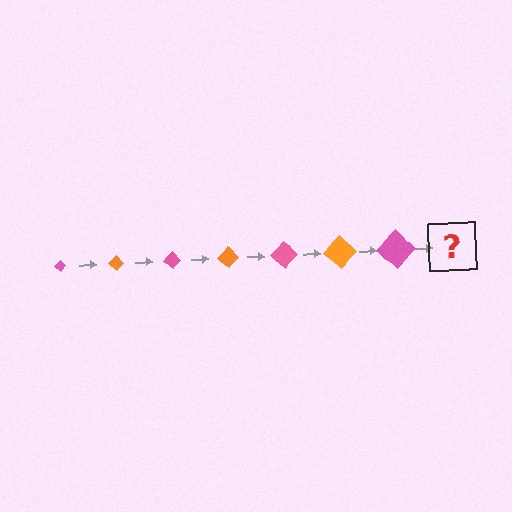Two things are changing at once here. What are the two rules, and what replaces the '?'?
The two rules are that the diamond grows larger each step and the color cycles through pink and orange. The '?' should be an orange diamond, larger than the previous one.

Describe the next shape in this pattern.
It should be an orange diamond, larger than the previous one.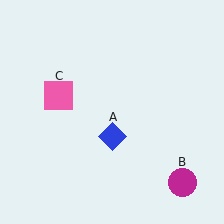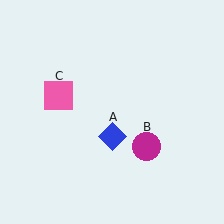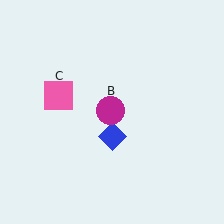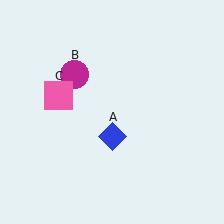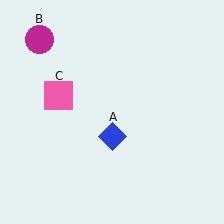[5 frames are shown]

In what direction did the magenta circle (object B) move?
The magenta circle (object B) moved up and to the left.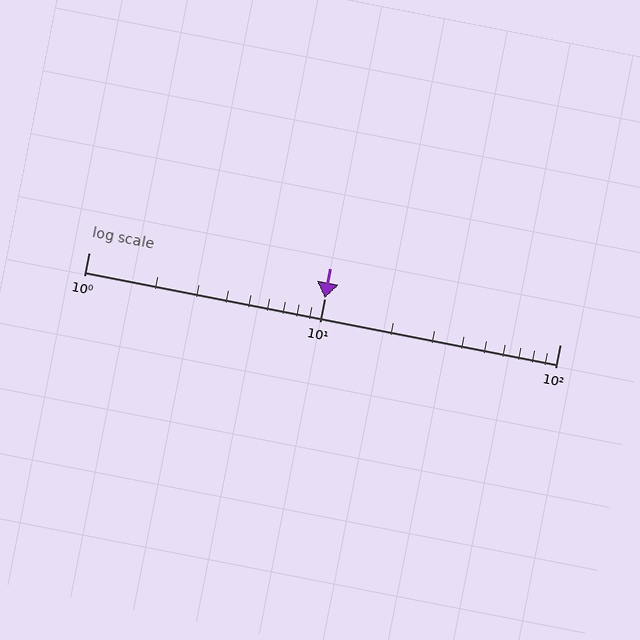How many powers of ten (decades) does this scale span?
The scale spans 2 decades, from 1 to 100.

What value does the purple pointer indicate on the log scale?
The pointer indicates approximately 10.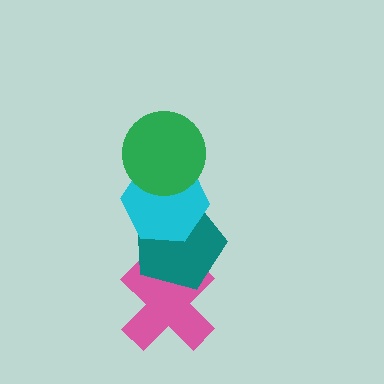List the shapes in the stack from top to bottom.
From top to bottom: the green circle, the cyan hexagon, the teal pentagon, the pink cross.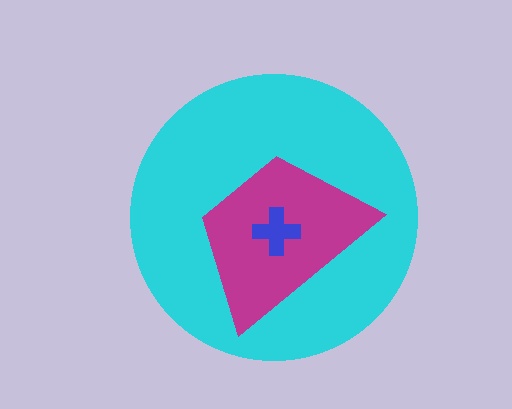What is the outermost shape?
The cyan circle.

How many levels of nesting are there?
3.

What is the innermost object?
The blue cross.